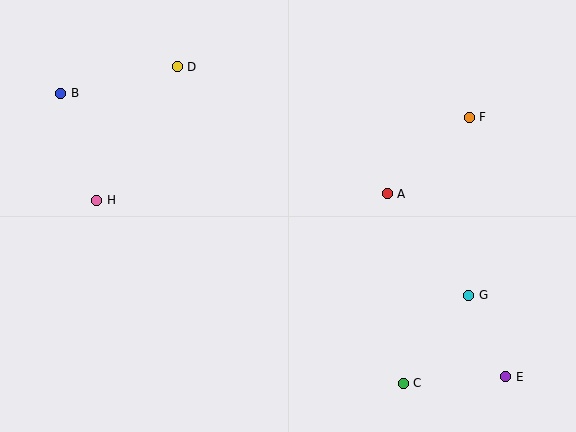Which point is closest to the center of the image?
Point A at (387, 194) is closest to the center.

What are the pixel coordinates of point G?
Point G is at (469, 295).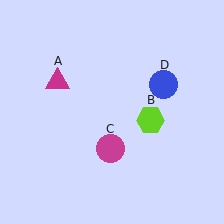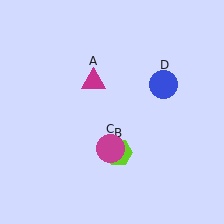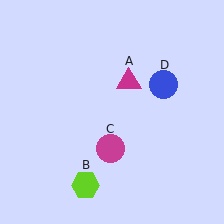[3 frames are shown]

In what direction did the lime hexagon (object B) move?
The lime hexagon (object B) moved down and to the left.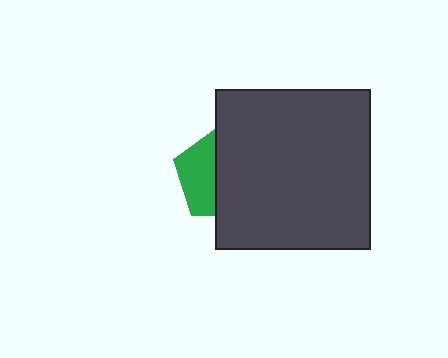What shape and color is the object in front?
The object in front is a dark gray rectangle.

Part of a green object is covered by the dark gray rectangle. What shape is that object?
It is a pentagon.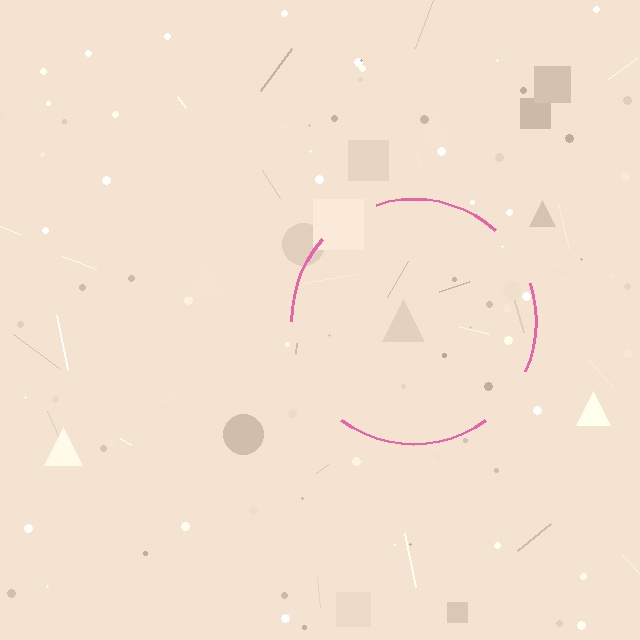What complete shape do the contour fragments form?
The contour fragments form a circle.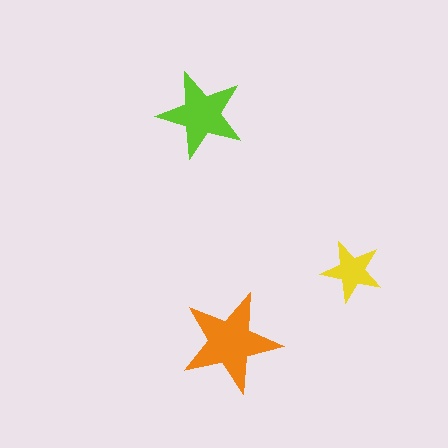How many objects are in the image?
There are 3 objects in the image.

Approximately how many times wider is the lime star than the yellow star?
About 1.5 times wider.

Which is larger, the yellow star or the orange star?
The orange one.